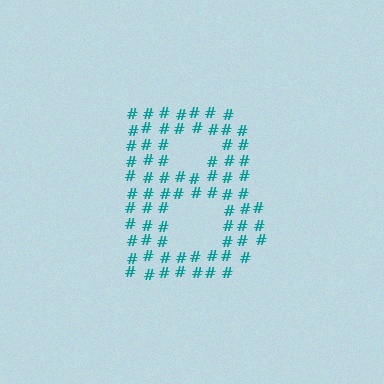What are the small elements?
The small elements are hash symbols.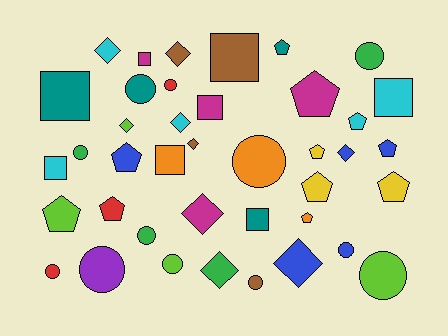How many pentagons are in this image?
There are 11 pentagons.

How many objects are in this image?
There are 40 objects.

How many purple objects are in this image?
There is 1 purple object.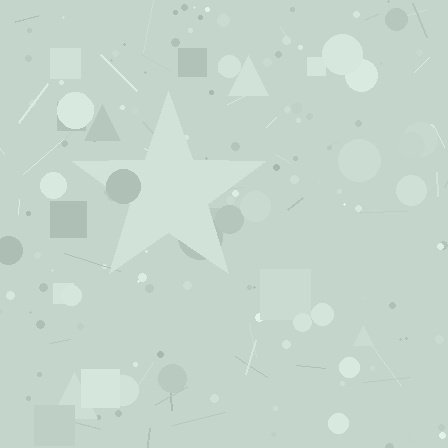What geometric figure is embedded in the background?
A star is embedded in the background.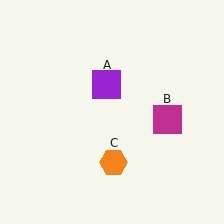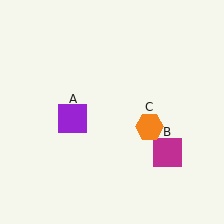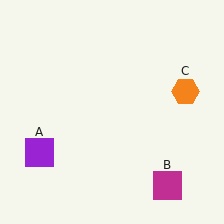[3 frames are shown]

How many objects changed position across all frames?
3 objects changed position: purple square (object A), magenta square (object B), orange hexagon (object C).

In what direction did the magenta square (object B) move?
The magenta square (object B) moved down.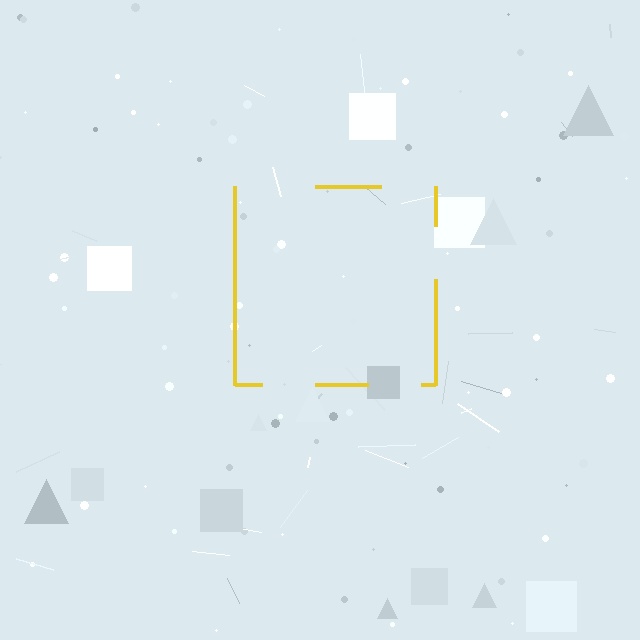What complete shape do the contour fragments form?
The contour fragments form a square.